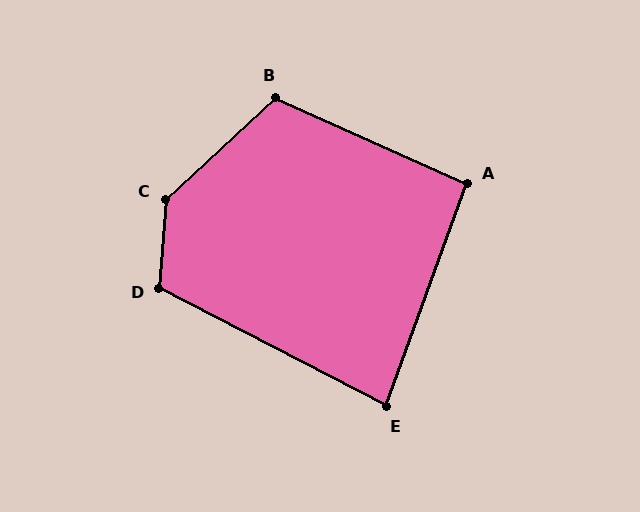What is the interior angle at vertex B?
Approximately 113 degrees (obtuse).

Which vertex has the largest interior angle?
C, at approximately 137 degrees.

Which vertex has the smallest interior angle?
E, at approximately 83 degrees.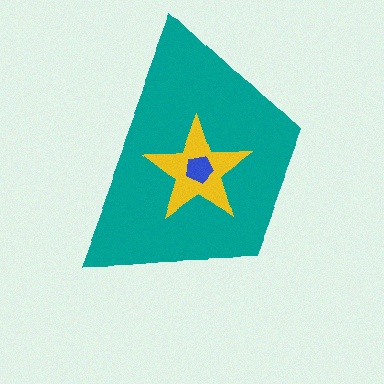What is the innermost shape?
The blue pentagon.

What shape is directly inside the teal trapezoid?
The yellow star.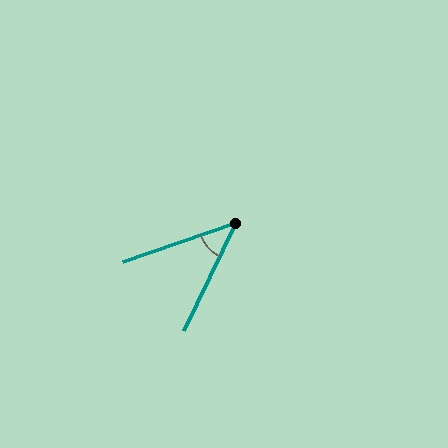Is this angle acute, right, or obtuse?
It is acute.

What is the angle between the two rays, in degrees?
Approximately 45 degrees.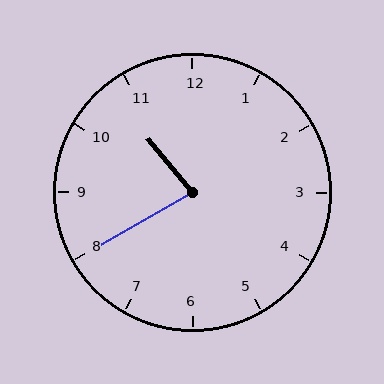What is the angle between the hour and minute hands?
Approximately 80 degrees.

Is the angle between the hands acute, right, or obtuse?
It is acute.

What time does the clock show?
10:40.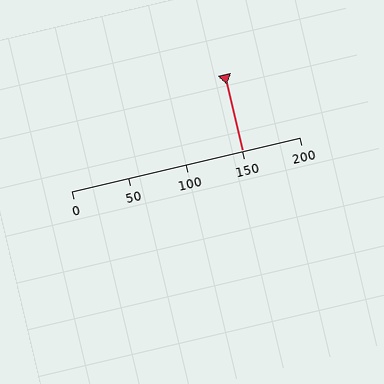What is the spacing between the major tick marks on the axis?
The major ticks are spaced 50 apart.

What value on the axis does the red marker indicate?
The marker indicates approximately 150.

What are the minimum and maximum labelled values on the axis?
The axis runs from 0 to 200.